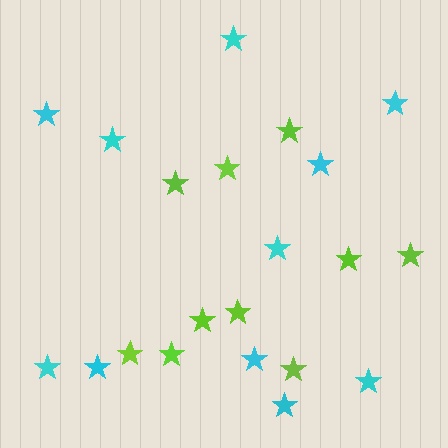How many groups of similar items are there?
There are 2 groups: one group of lime stars (10) and one group of cyan stars (11).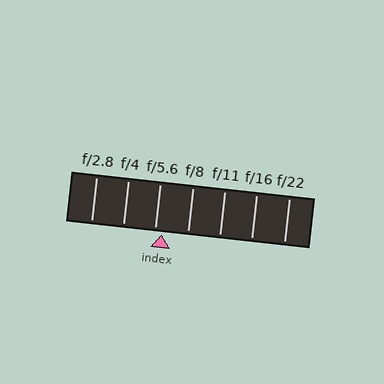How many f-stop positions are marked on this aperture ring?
There are 7 f-stop positions marked.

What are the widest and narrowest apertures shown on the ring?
The widest aperture shown is f/2.8 and the narrowest is f/22.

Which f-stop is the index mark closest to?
The index mark is closest to f/5.6.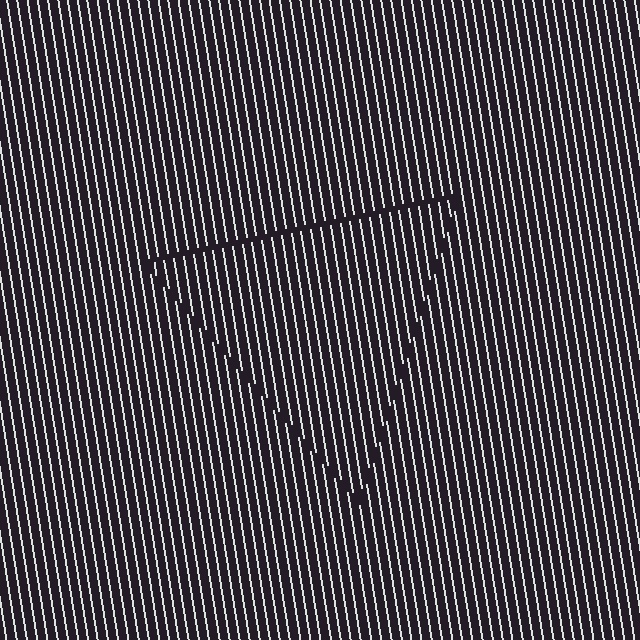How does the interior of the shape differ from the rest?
The interior of the shape contains the same grating, shifted by half a period — the contour is defined by the phase discontinuity where line-ends from the inner and outer gratings abut.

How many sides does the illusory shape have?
3 sides — the line-ends trace a triangle.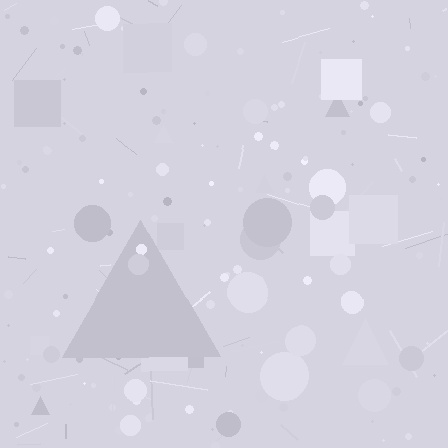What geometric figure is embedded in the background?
A triangle is embedded in the background.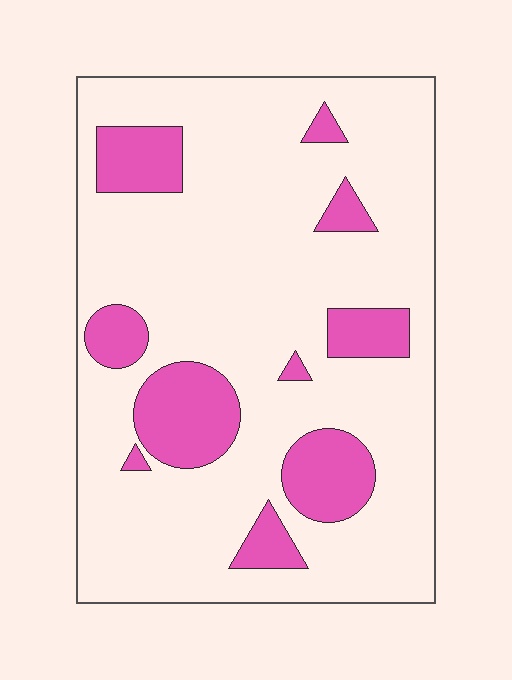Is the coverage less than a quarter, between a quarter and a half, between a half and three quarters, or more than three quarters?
Less than a quarter.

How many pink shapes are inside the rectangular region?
10.